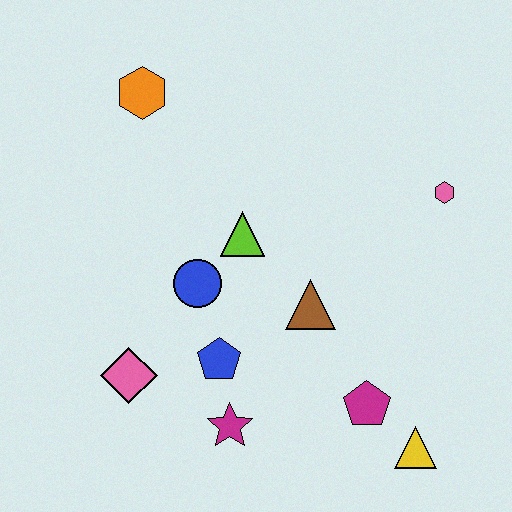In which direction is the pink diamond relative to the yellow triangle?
The pink diamond is to the left of the yellow triangle.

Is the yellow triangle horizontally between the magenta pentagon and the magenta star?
No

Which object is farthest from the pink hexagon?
The pink diamond is farthest from the pink hexagon.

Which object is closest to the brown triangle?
The lime triangle is closest to the brown triangle.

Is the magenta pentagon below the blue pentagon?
Yes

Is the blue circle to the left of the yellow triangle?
Yes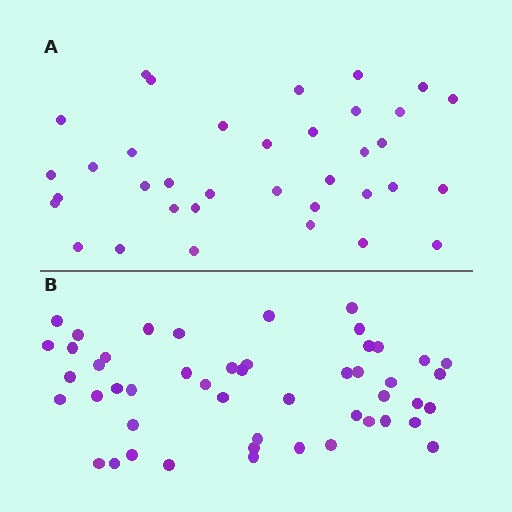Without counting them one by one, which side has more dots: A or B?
Region B (the bottom region) has more dots.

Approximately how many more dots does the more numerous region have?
Region B has approximately 15 more dots than region A.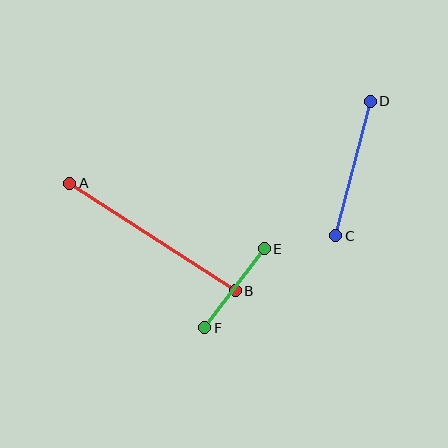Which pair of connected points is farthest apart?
Points A and B are farthest apart.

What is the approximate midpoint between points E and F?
The midpoint is at approximately (234, 288) pixels.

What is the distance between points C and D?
The distance is approximately 139 pixels.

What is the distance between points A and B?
The distance is approximately 197 pixels.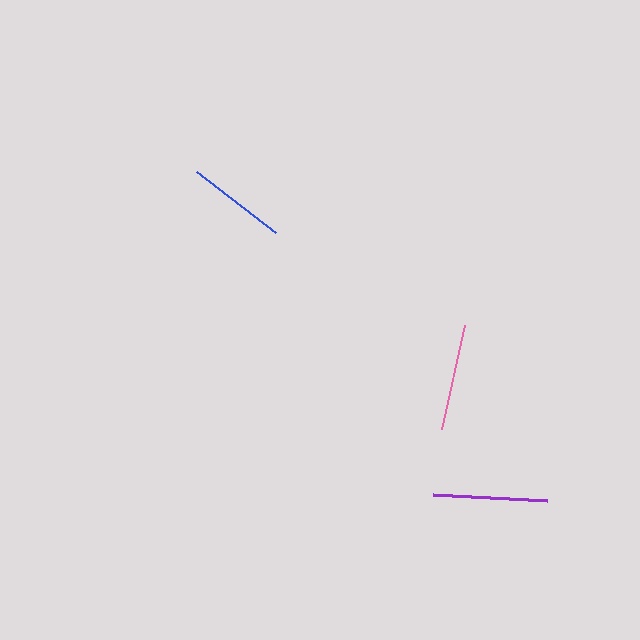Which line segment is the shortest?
The blue line is the shortest at approximately 99 pixels.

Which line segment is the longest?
The purple line is the longest at approximately 114 pixels.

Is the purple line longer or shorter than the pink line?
The purple line is longer than the pink line.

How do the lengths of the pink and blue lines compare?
The pink and blue lines are approximately the same length.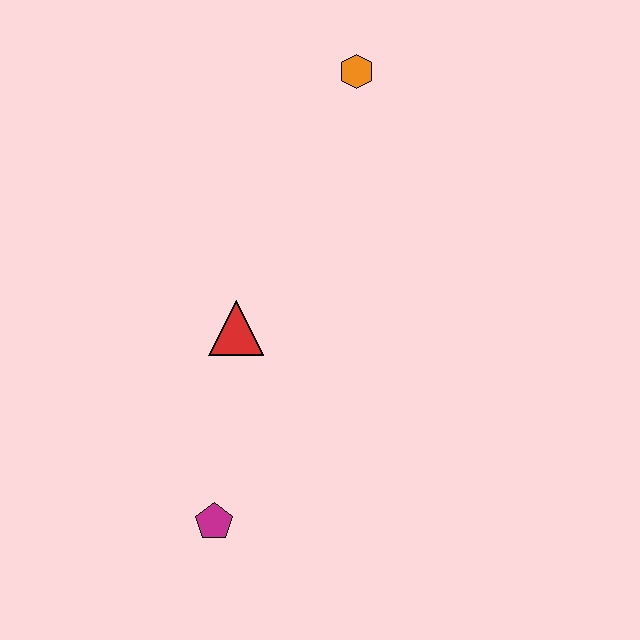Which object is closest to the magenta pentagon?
The red triangle is closest to the magenta pentagon.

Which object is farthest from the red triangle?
The orange hexagon is farthest from the red triangle.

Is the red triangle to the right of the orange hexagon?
No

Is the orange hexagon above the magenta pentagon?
Yes